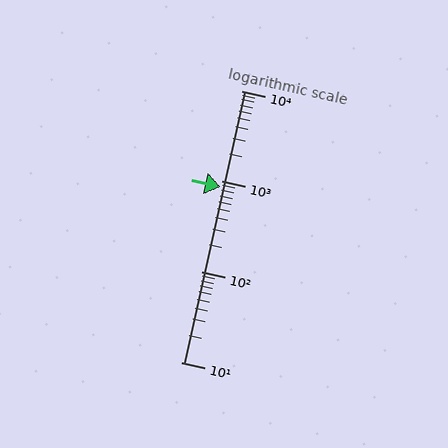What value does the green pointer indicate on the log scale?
The pointer indicates approximately 860.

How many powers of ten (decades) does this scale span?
The scale spans 3 decades, from 10 to 10000.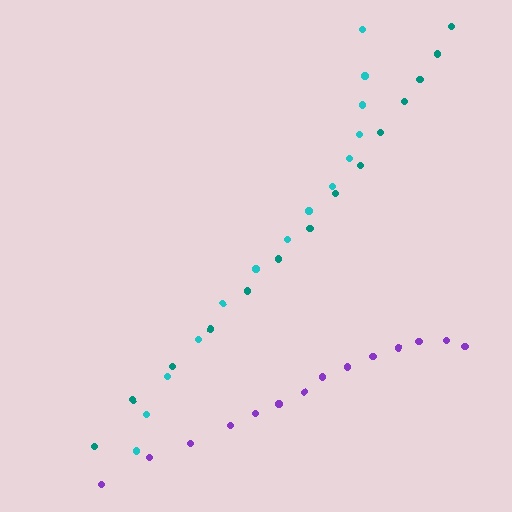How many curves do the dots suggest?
There are 3 distinct paths.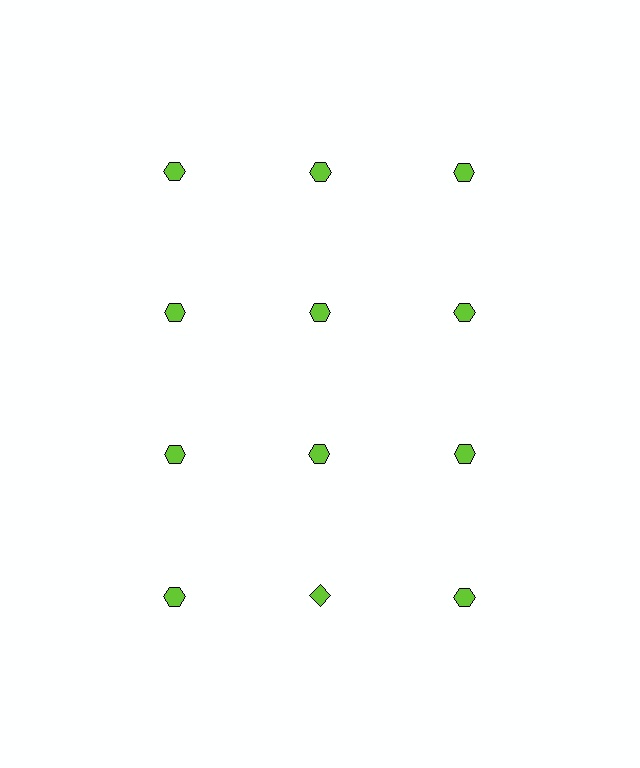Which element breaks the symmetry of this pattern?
The lime diamond in the fourth row, second from left column breaks the symmetry. All other shapes are lime hexagons.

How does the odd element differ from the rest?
It has a different shape: diamond instead of hexagon.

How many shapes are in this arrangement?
There are 12 shapes arranged in a grid pattern.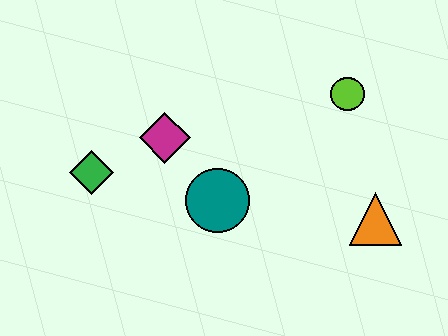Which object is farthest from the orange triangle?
The green diamond is farthest from the orange triangle.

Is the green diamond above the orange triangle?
Yes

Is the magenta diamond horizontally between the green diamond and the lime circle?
Yes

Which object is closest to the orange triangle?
The lime circle is closest to the orange triangle.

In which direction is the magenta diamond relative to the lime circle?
The magenta diamond is to the left of the lime circle.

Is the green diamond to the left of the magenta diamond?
Yes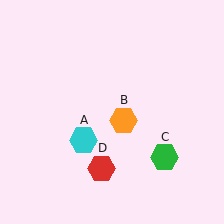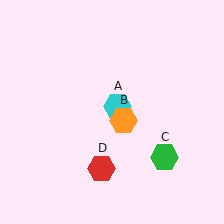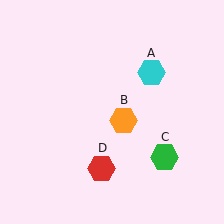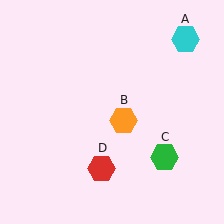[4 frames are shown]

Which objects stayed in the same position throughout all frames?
Orange hexagon (object B) and green hexagon (object C) and red hexagon (object D) remained stationary.